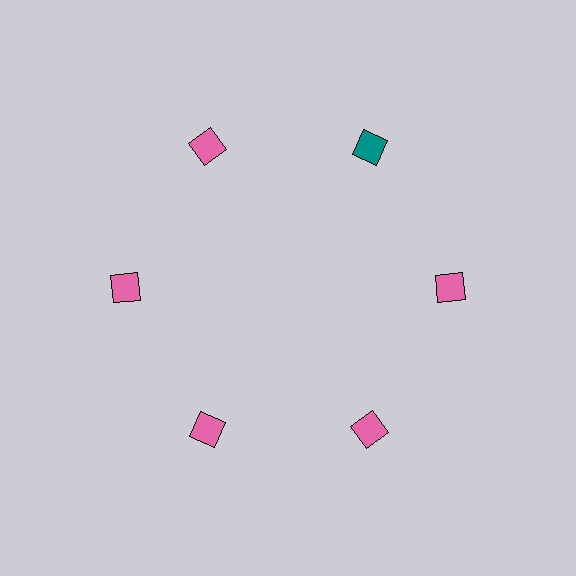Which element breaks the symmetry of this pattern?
The teal diamond at roughly the 1 o'clock position breaks the symmetry. All other shapes are pink diamonds.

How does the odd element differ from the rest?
It has a different color: teal instead of pink.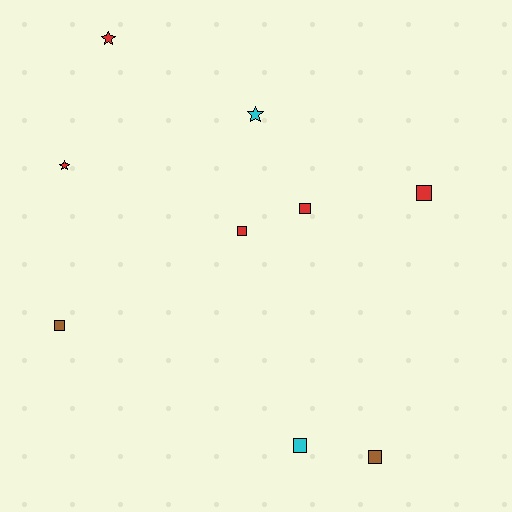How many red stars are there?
There are 2 red stars.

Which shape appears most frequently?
Square, with 6 objects.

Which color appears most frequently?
Red, with 5 objects.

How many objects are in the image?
There are 9 objects.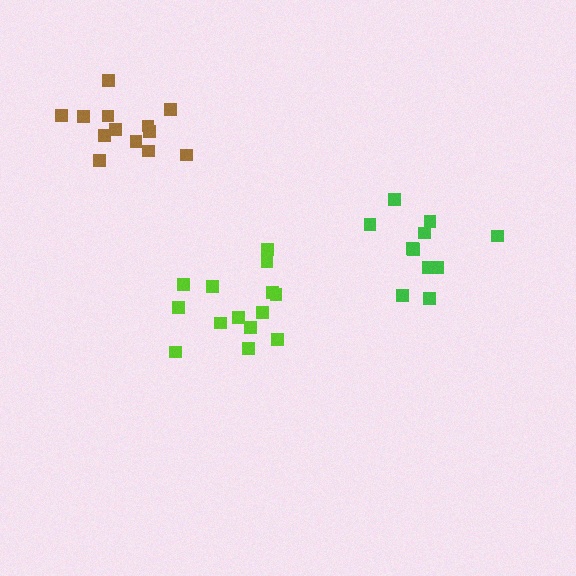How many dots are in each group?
Group 1: 13 dots, Group 2: 14 dots, Group 3: 11 dots (38 total).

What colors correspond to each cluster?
The clusters are colored: brown, lime, green.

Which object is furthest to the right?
The green cluster is rightmost.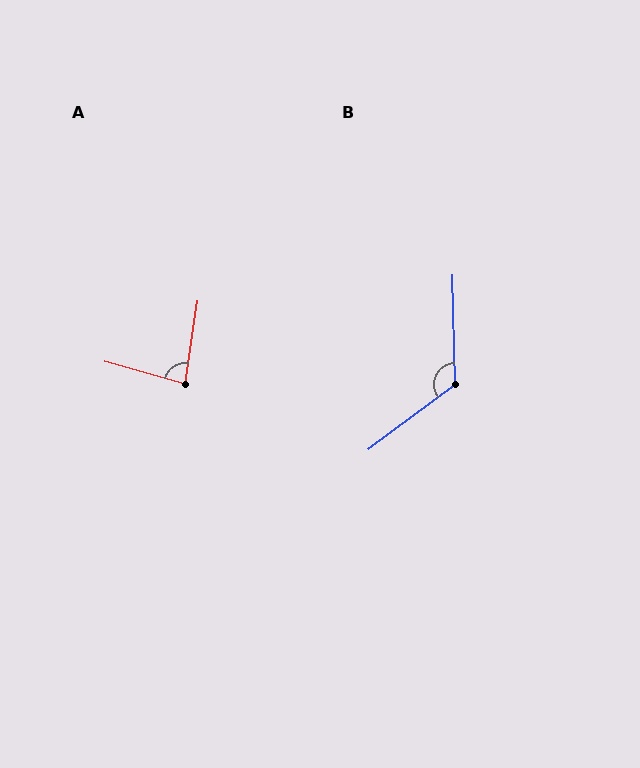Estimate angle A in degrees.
Approximately 83 degrees.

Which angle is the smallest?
A, at approximately 83 degrees.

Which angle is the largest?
B, at approximately 125 degrees.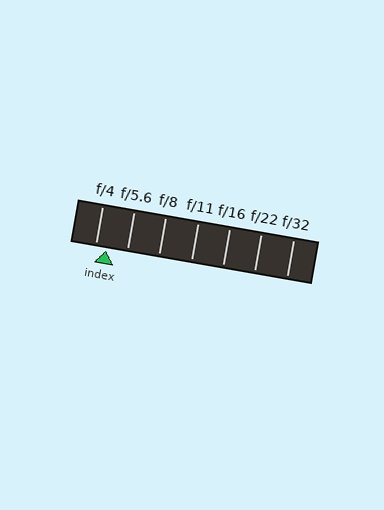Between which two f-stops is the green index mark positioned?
The index mark is between f/4 and f/5.6.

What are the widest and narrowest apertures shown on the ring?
The widest aperture shown is f/4 and the narrowest is f/32.